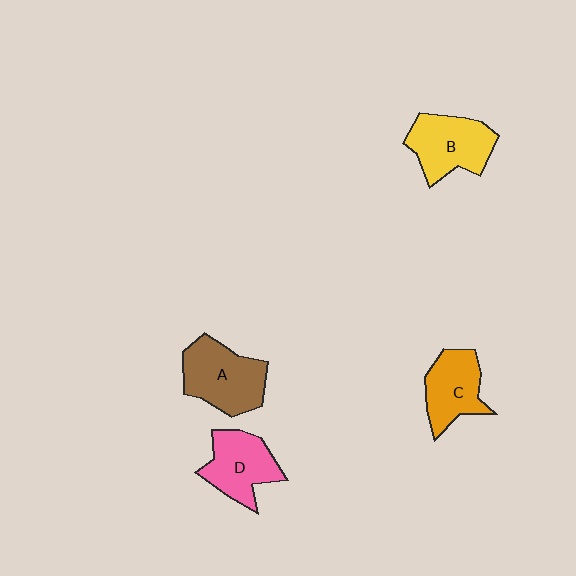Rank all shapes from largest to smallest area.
From largest to smallest: A (brown), B (yellow), D (pink), C (orange).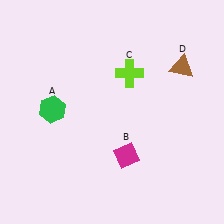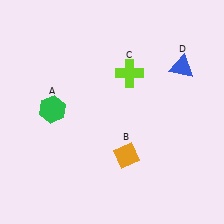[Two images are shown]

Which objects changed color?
B changed from magenta to orange. D changed from brown to blue.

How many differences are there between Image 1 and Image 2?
There are 2 differences between the two images.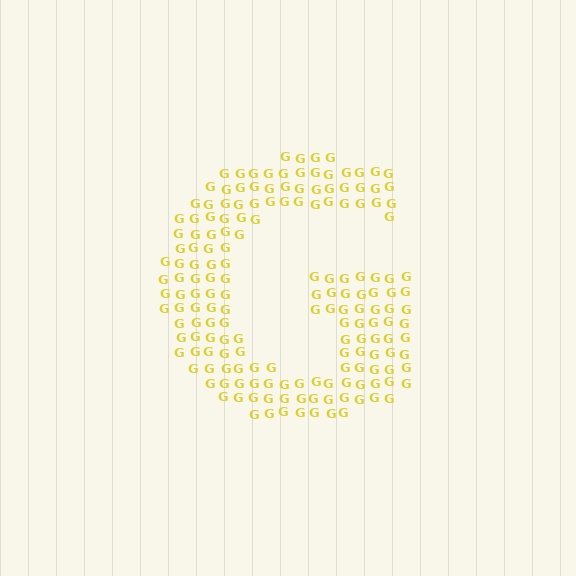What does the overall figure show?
The overall figure shows the letter G.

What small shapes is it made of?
It is made of small letter G's.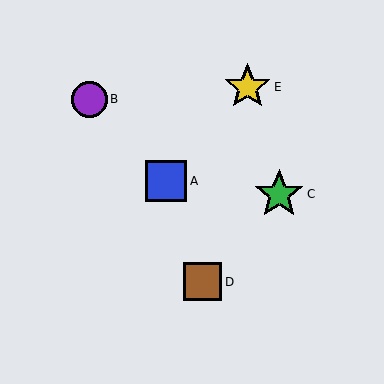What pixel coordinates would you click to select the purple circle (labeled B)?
Click at (89, 99) to select the purple circle B.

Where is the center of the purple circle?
The center of the purple circle is at (89, 99).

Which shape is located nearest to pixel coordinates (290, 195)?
The green star (labeled C) at (279, 194) is nearest to that location.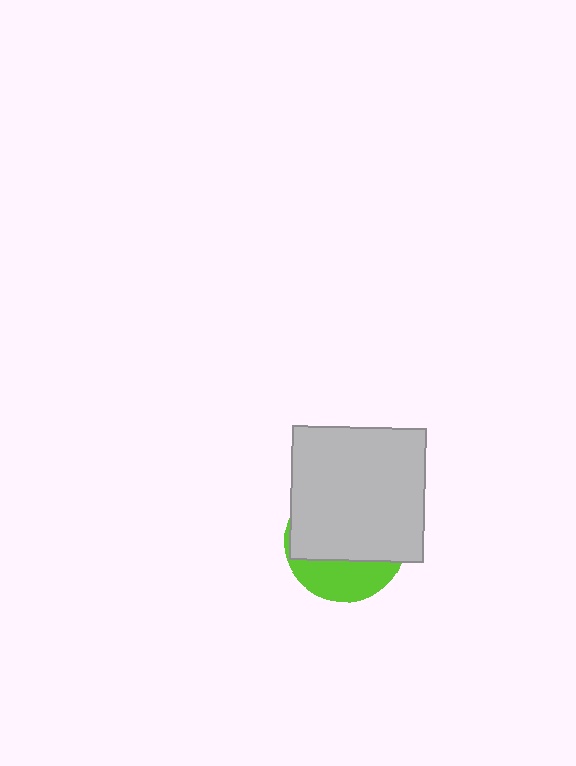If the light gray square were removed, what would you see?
You would see the complete lime circle.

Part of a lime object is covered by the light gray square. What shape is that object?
It is a circle.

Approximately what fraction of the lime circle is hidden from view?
Roughly 68% of the lime circle is hidden behind the light gray square.